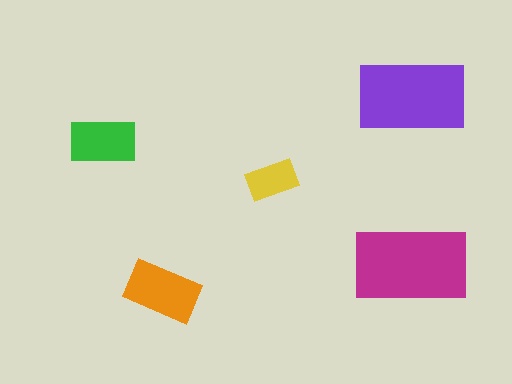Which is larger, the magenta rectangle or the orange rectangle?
The magenta one.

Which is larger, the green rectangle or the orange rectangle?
The orange one.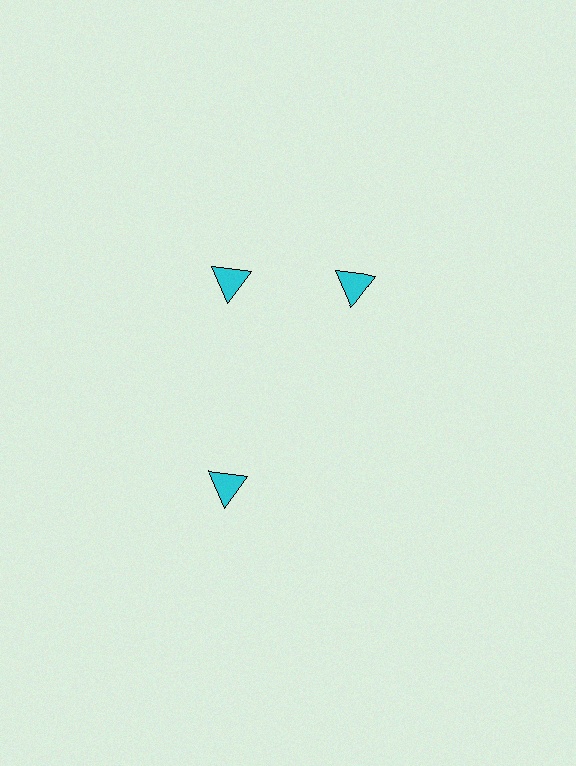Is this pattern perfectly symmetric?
No. The 3 cyan triangles are arranged in a ring, but one element near the 3 o'clock position is rotated out of alignment along the ring, breaking the 3-fold rotational symmetry.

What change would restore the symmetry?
The symmetry would be restored by rotating it back into even spacing with its neighbors so that all 3 triangles sit at equal angles and equal distance from the center.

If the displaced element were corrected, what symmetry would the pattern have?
It would have 3-fold rotational symmetry — the pattern would map onto itself every 120 degrees.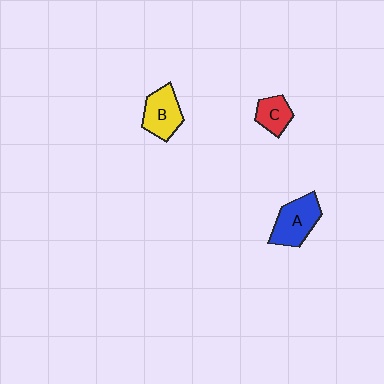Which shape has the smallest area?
Shape C (red).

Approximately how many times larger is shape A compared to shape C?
Approximately 1.7 times.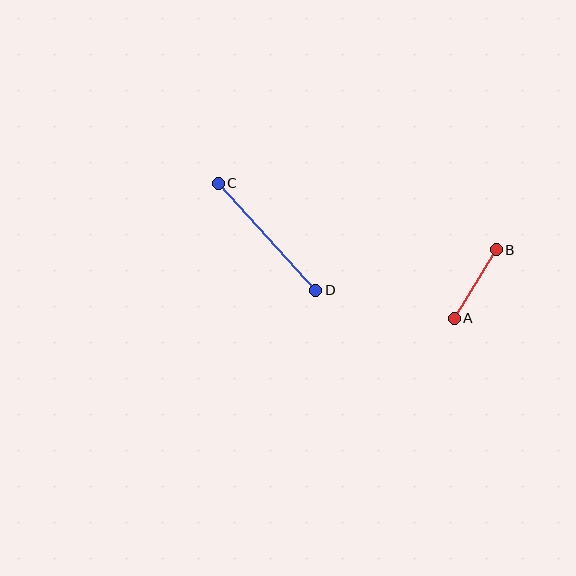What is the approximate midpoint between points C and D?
The midpoint is at approximately (267, 237) pixels.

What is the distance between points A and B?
The distance is approximately 80 pixels.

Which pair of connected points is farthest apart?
Points C and D are farthest apart.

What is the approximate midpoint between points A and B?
The midpoint is at approximately (475, 284) pixels.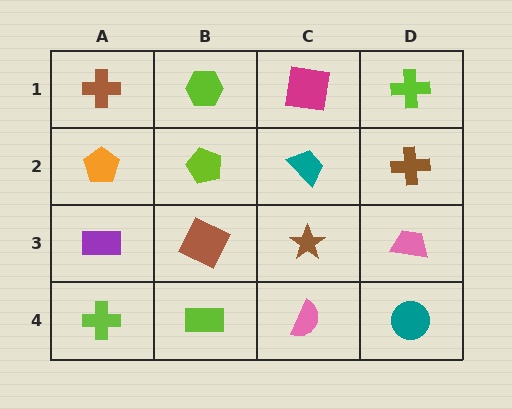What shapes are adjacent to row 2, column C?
A magenta square (row 1, column C), a brown star (row 3, column C), a lime pentagon (row 2, column B), a brown cross (row 2, column D).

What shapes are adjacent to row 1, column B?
A lime pentagon (row 2, column B), a brown cross (row 1, column A), a magenta square (row 1, column C).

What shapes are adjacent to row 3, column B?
A lime pentagon (row 2, column B), a lime rectangle (row 4, column B), a purple rectangle (row 3, column A), a brown star (row 3, column C).